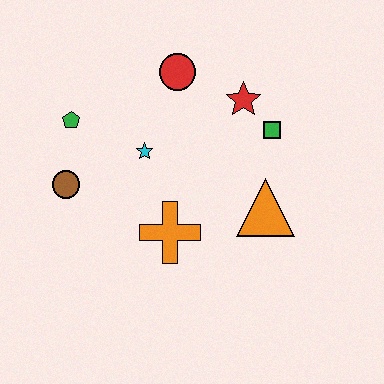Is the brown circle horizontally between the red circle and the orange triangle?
No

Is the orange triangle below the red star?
Yes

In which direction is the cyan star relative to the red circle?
The cyan star is below the red circle.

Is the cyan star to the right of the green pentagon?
Yes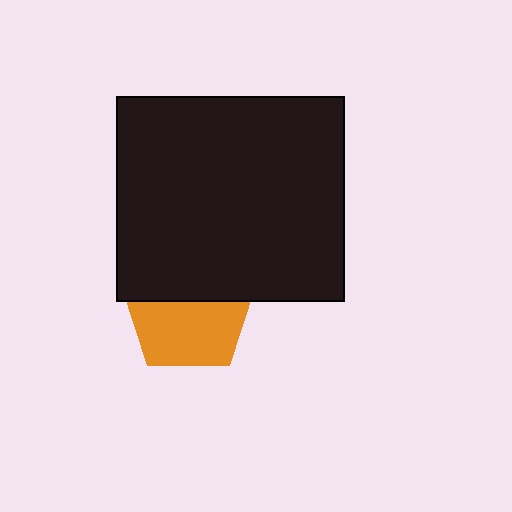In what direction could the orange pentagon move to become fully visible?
The orange pentagon could move down. That would shift it out from behind the black rectangle entirely.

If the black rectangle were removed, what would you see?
You would see the complete orange pentagon.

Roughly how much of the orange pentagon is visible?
About half of it is visible (roughly 58%).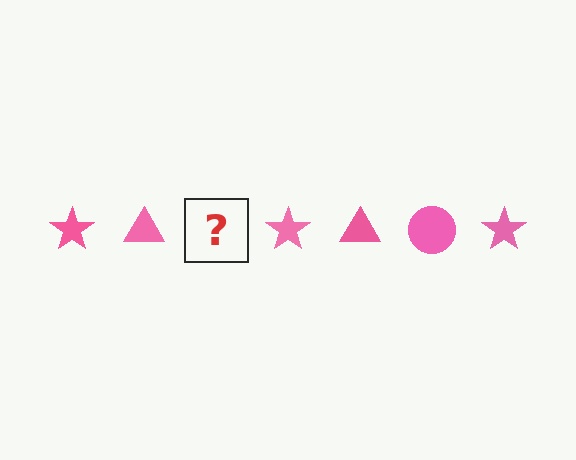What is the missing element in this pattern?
The missing element is a pink circle.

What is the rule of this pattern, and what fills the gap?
The rule is that the pattern cycles through star, triangle, circle shapes in pink. The gap should be filled with a pink circle.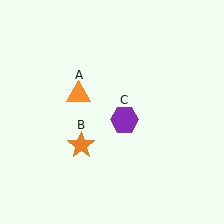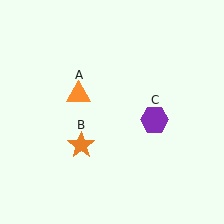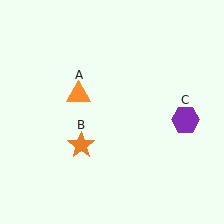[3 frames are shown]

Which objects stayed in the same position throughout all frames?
Orange triangle (object A) and orange star (object B) remained stationary.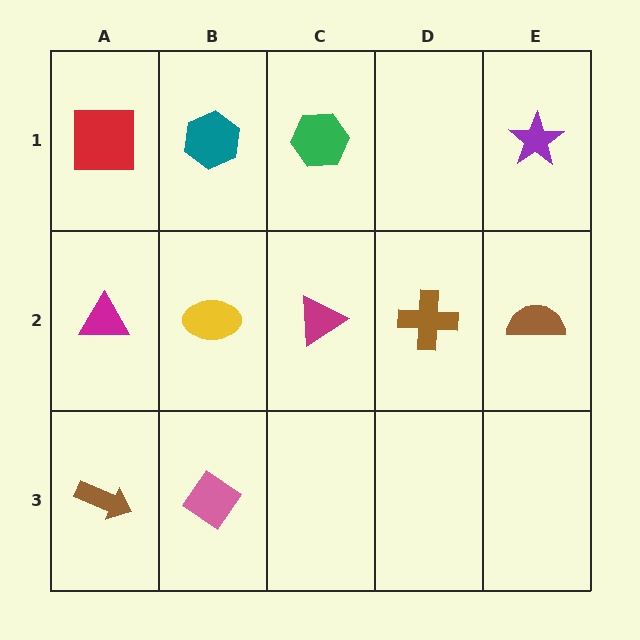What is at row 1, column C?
A green hexagon.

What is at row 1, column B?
A teal hexagon.